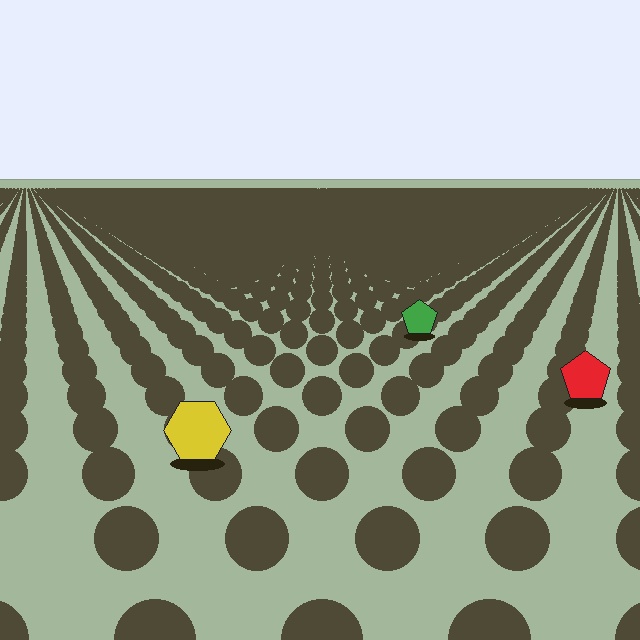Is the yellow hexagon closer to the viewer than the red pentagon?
Yes. The yellow hexagon is closer — you can tell from the texture gradient: the ground texture is coarser near it.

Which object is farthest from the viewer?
The green pentagon is farthest from the viewer. It appears smaller and the ground texture around it is denser.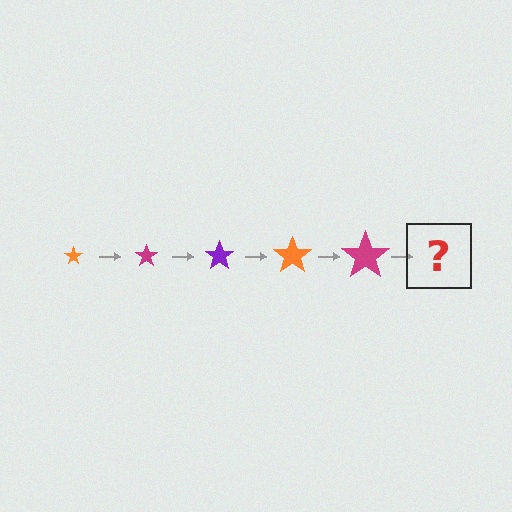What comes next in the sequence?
The next element should be a purple star, larger than the previous one.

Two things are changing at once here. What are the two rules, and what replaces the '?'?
The two rules are that the star grows larger each step and the color cycles through orange, magenta, and purple. The '?' should be a purple star, larger than the previous one.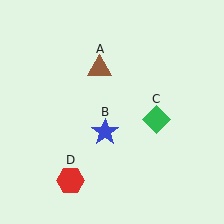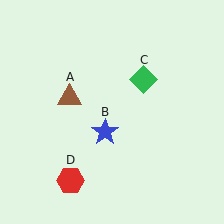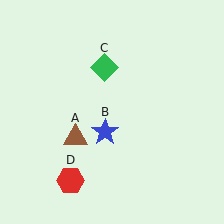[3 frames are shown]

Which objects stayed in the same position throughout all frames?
Blue star (object B) and red hexagon (object D) remained stationary.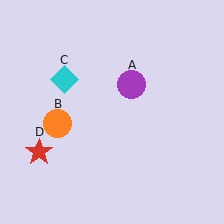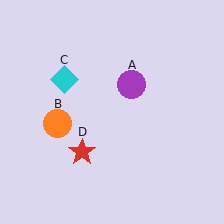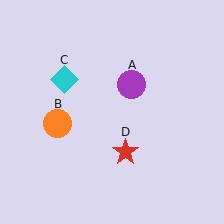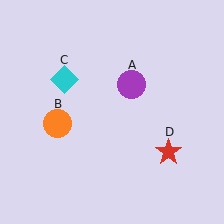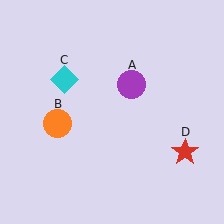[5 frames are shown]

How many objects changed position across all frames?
1 object changed position: red star (object D).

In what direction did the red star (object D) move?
The red star (object D) moved right.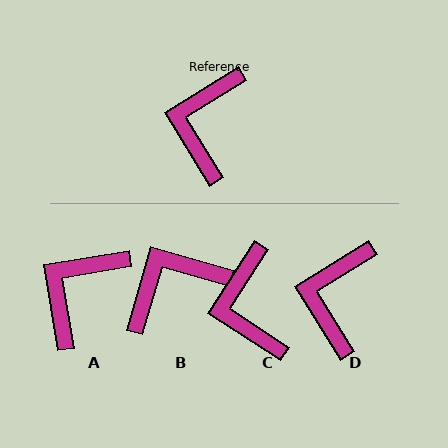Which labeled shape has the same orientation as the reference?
D.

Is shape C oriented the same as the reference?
No, it is off by about 25 degrees.